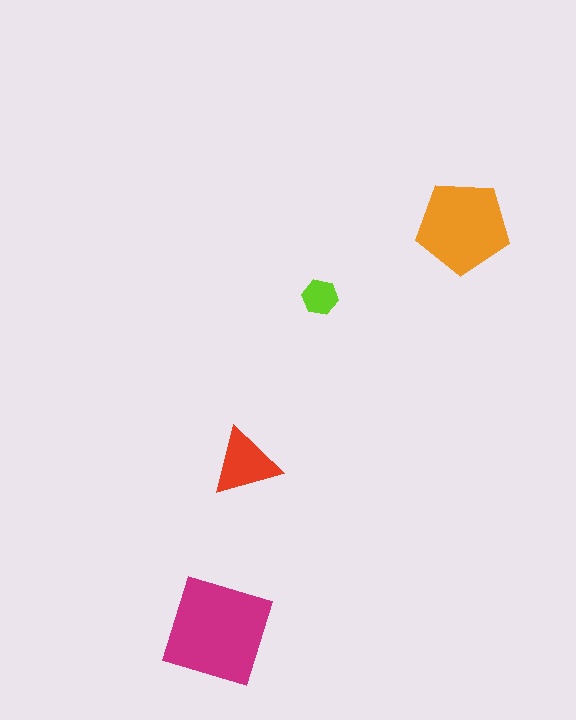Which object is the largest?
The magenta square.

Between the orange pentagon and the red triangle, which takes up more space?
The orange pentagon.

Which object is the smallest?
The lime hexagon.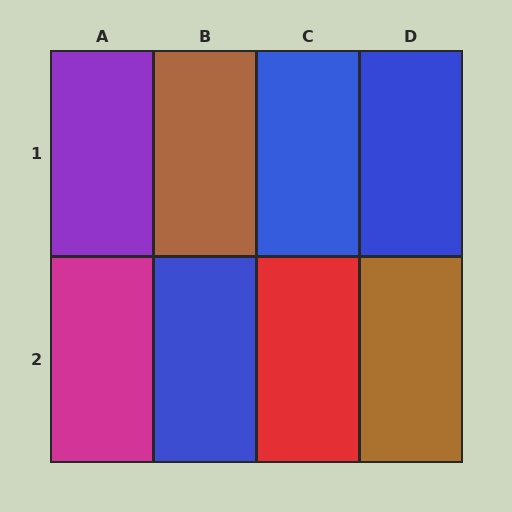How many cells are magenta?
1 cell is magenta.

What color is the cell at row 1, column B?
Brown.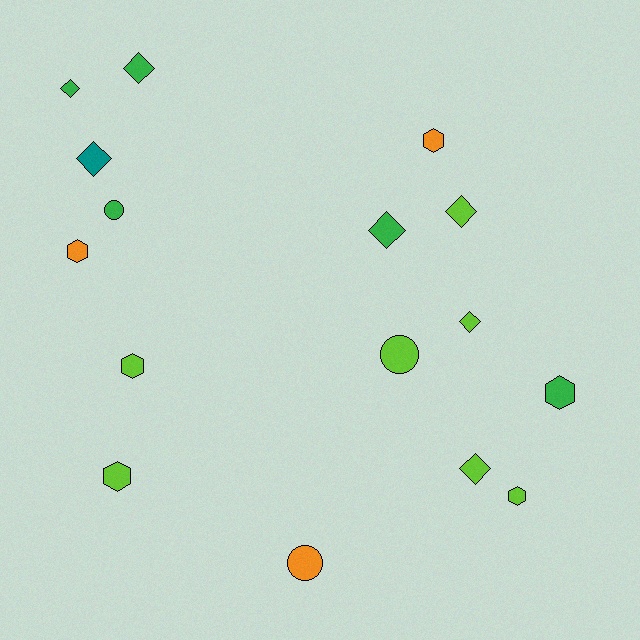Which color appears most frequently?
Lime, with 7 objects.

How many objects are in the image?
There are 16 objects.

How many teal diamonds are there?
There is 1 teal diamond.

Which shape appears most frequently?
Diamond, with 7 objects.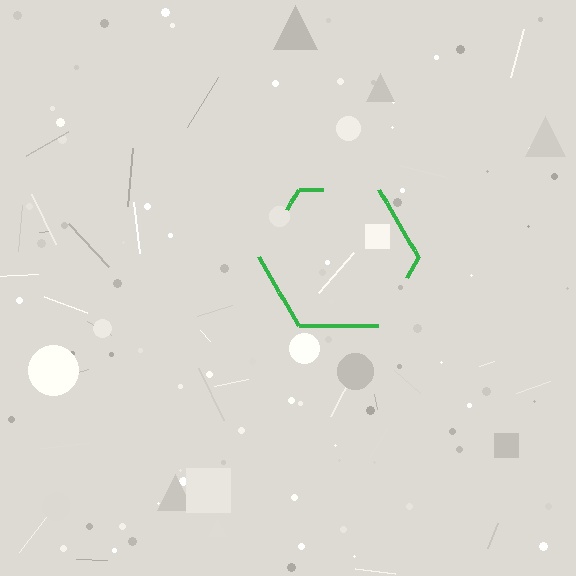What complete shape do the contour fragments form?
The contour fragments form a hexagon.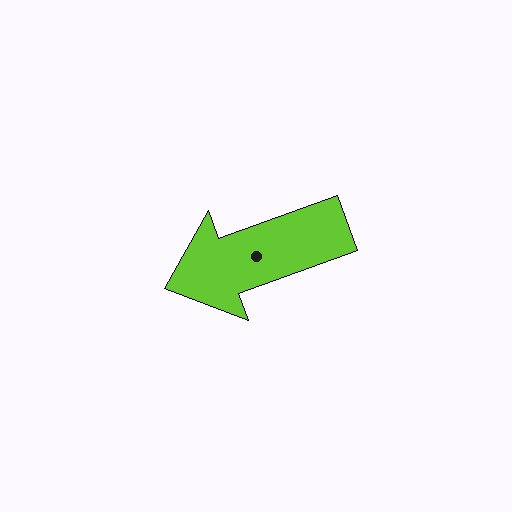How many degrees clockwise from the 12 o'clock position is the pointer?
Approximately 250 degrees.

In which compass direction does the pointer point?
West.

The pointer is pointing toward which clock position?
Roughly 8 o'clock.